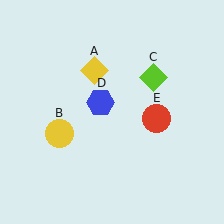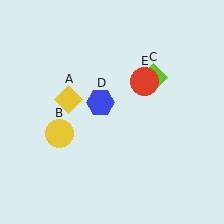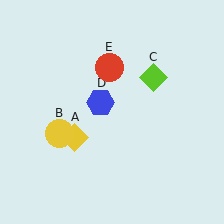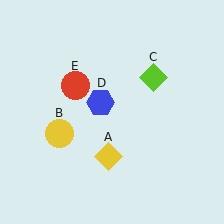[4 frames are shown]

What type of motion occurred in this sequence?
The yellow diamond (object A), red circle (object E) rotated counterclockwise around the center of the scene.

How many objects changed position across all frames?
2 objects changed position: yellow diamond (object A), red circle (object E).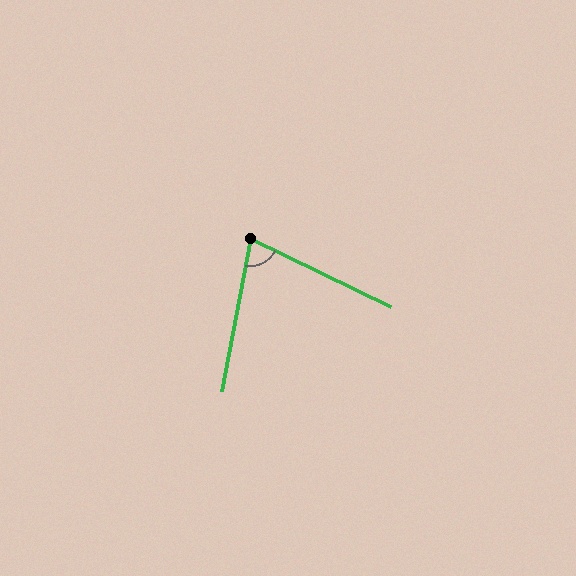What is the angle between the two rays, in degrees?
Approximately 75 degrees.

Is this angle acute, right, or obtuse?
It is acute.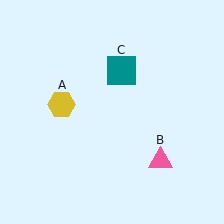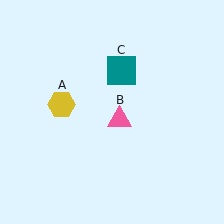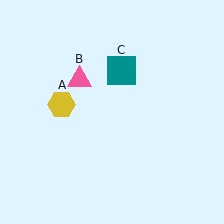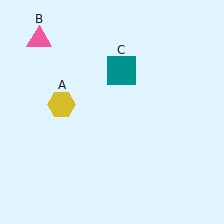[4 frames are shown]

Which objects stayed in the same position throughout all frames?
Yellow hexagon (object A) and teal square (object C) remained stationary.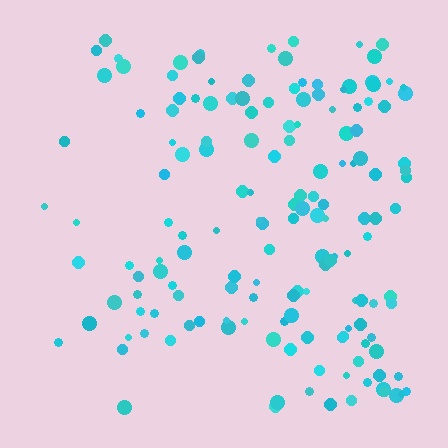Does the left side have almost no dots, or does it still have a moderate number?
Still a moderate number, just noticeably fewer than the right.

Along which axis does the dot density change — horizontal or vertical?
Horizontal.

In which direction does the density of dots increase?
From left to right, with the right side densest.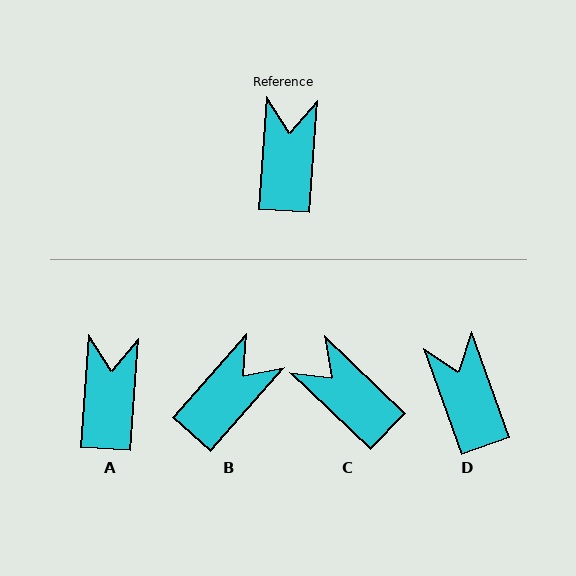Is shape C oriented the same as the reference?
No, it is off by about 50 degrees.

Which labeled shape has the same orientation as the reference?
A.